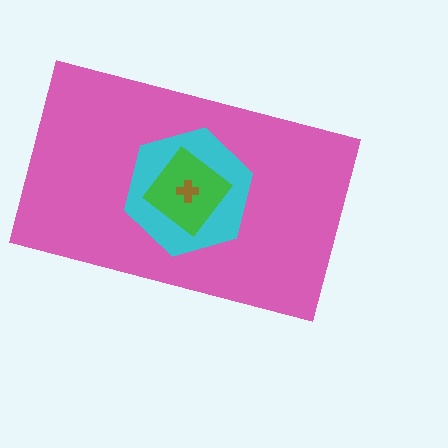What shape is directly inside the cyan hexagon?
The green diamond.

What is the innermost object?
The brown cross.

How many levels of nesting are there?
4.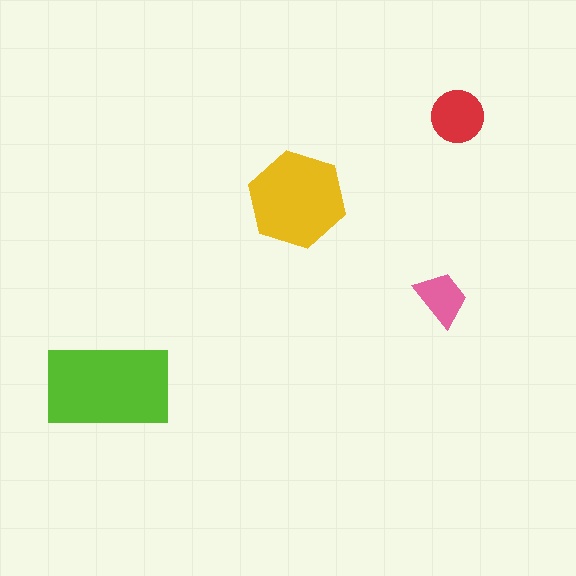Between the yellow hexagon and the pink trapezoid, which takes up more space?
The yellow hexagon.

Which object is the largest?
The lime rectangle.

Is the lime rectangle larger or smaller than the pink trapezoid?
Larger.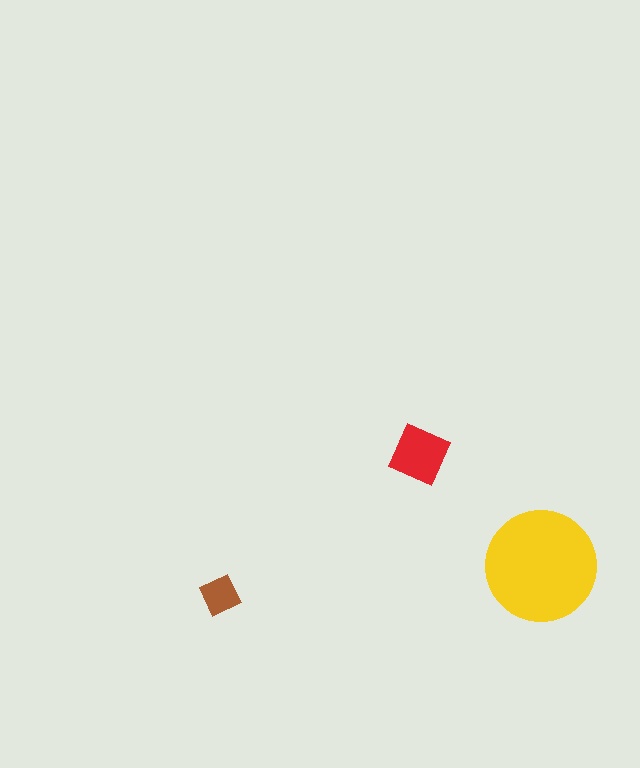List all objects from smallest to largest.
The brown square, the red diamond, the yellow circle.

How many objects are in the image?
There are 3 objects in the image.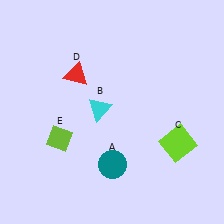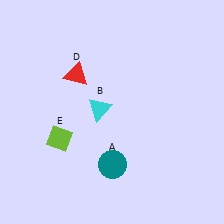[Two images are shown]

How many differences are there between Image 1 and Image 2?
There is 1 difference between the two images.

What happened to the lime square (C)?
The lime square (C) was removed in Image 2. It was in the bottom-right area of Image 1.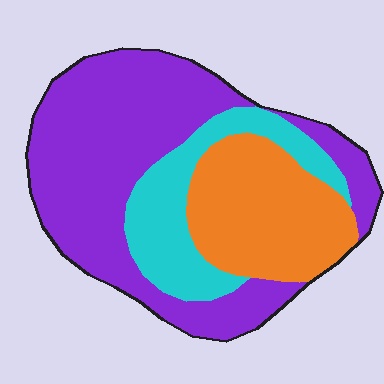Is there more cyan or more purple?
Purple.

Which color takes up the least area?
Cyan, at roughly 20%.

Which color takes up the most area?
Purple, at roughly 55%.